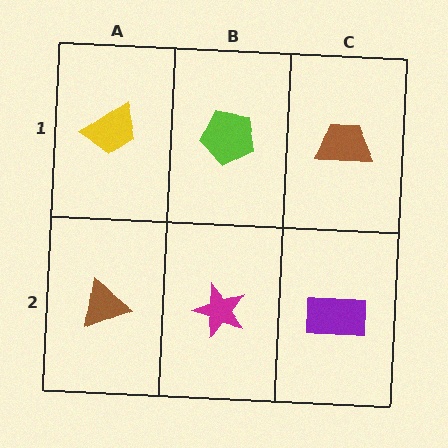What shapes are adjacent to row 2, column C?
A brown trapezoid (row 1, column C), a magenta star (row 2, column B).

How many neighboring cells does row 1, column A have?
2.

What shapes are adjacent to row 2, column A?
A yellow trapezoid (row 1, column A), a magenta star (row 2, column B).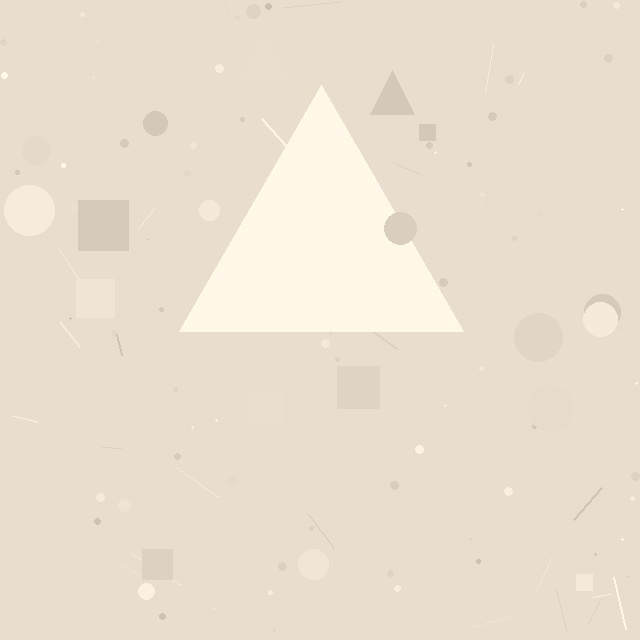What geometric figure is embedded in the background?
A triangle is embedded in the background.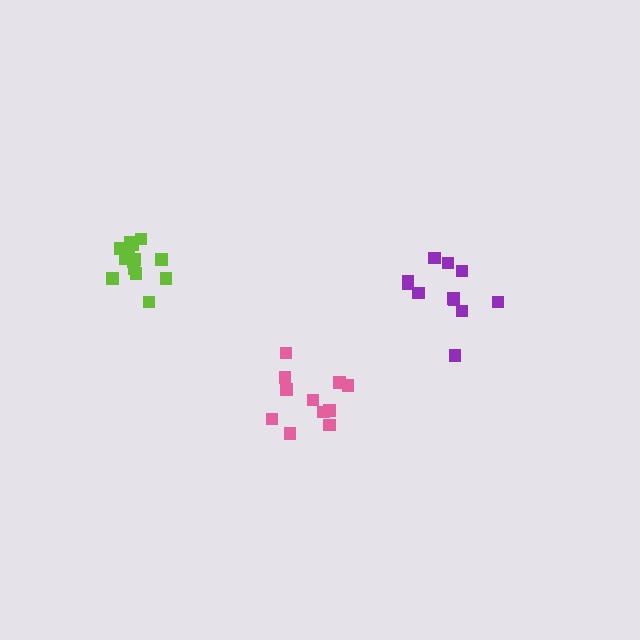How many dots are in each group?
Group 1: 15 dots, Group 2: 11 dots, Group 3: 11 dots (37 total).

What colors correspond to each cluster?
The clusters are colored: lime, pink, purple.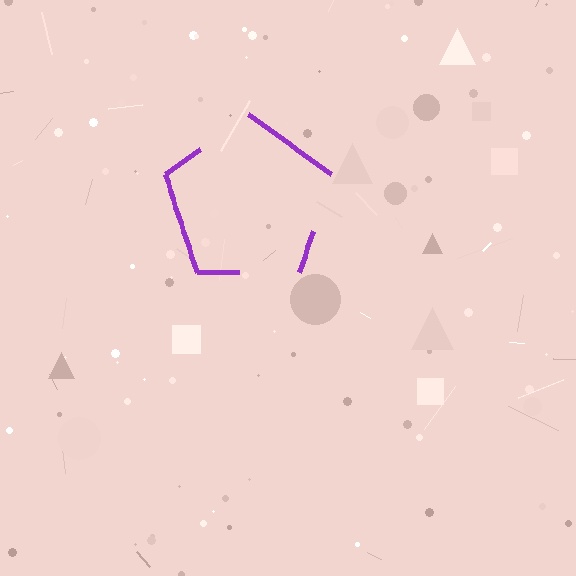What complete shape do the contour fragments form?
The contour fragments form a pentagon.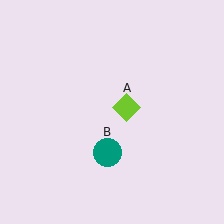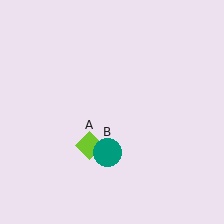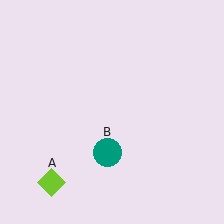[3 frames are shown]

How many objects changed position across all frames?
1 object changed position: lime diamond (object A).